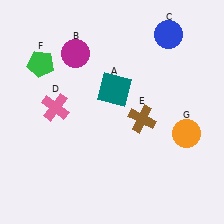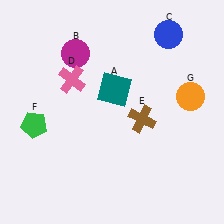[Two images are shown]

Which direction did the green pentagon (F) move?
The green pentagon (F) moved down.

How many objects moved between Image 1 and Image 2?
3 objects moved between the two images.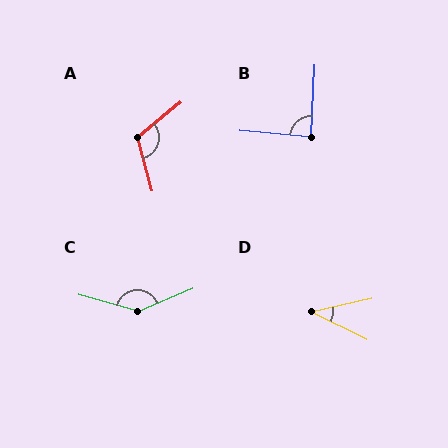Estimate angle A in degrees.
Approximately 115 degrees.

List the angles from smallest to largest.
D (39°), B (87°), A (115°), C (142°).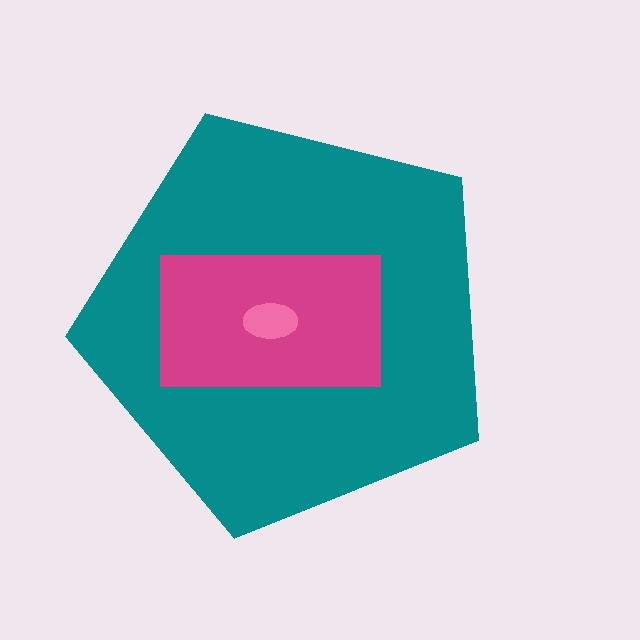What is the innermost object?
The pink ellipse.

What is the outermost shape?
The teal pentagon.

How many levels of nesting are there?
3.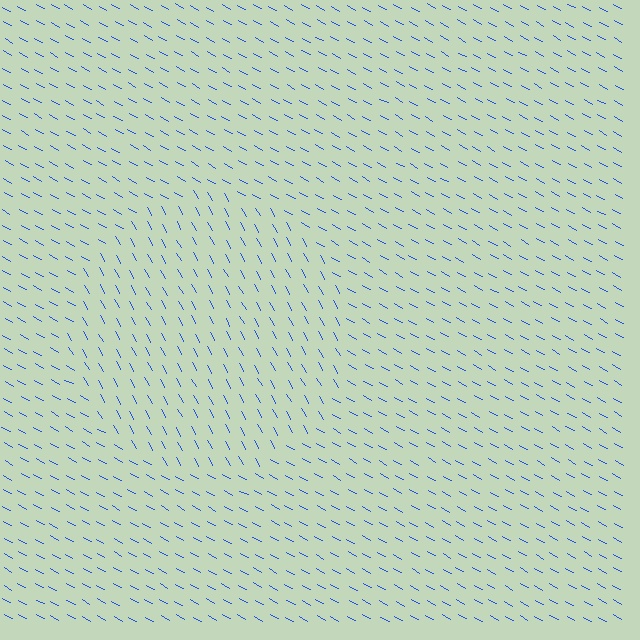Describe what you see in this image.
The image is filled with small blue line segments. A circle region in the image has lines oriented differently from the surrounding lines, creating a visible texture boundary.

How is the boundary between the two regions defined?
The boundary is defined purely by a change in line orientation (approximately 33 degrees difference). All lines are the same color and thickness.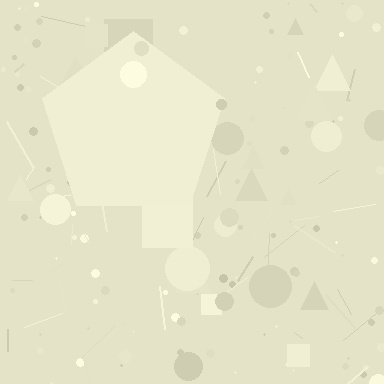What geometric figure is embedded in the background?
A pentagon is embedded in the background.